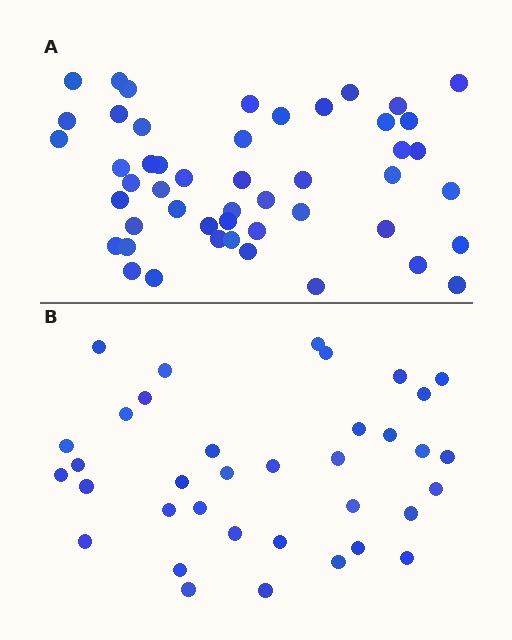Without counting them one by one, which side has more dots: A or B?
Region A (the top region) has more dots.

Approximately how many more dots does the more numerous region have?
Region A has approximately 15 more dots than region B.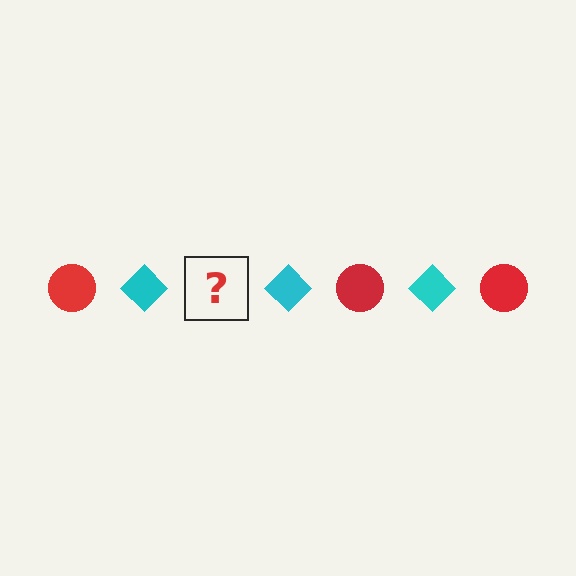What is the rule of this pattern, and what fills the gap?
The rule is that the pattern alternates between red circle and cyan diamond. The gap should be filled with a red circle.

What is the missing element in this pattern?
The missing element is a red circle.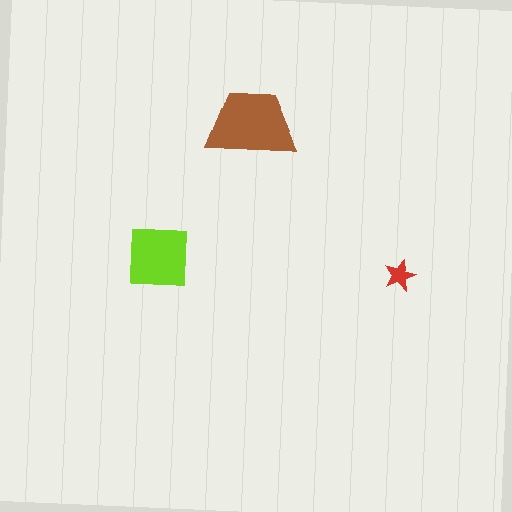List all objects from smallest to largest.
The red star, the lime square, the brown trapezoid.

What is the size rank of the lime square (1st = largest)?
2nd.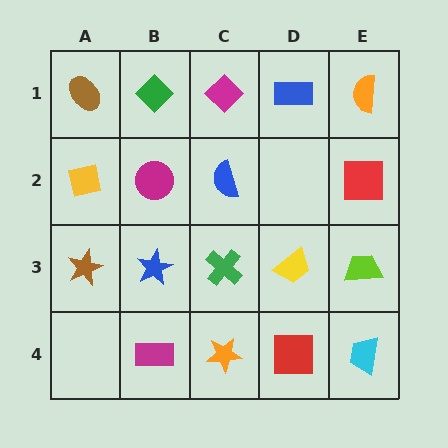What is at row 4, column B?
A magenta rectangle.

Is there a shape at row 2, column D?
No, that cell is empty.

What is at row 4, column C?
An orange star.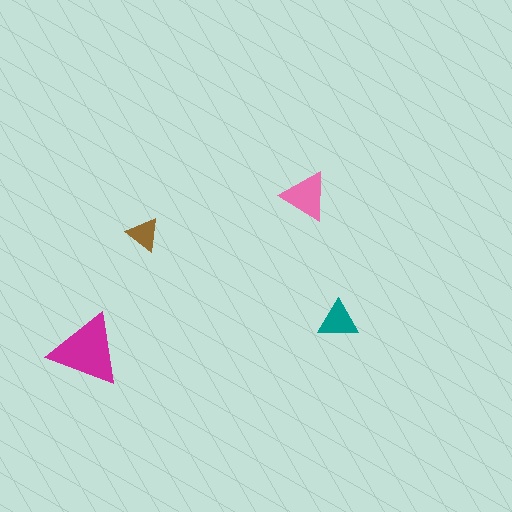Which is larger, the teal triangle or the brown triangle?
The teal one.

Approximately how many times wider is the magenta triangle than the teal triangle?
About 2 times wider.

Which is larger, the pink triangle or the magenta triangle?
The magenta one.